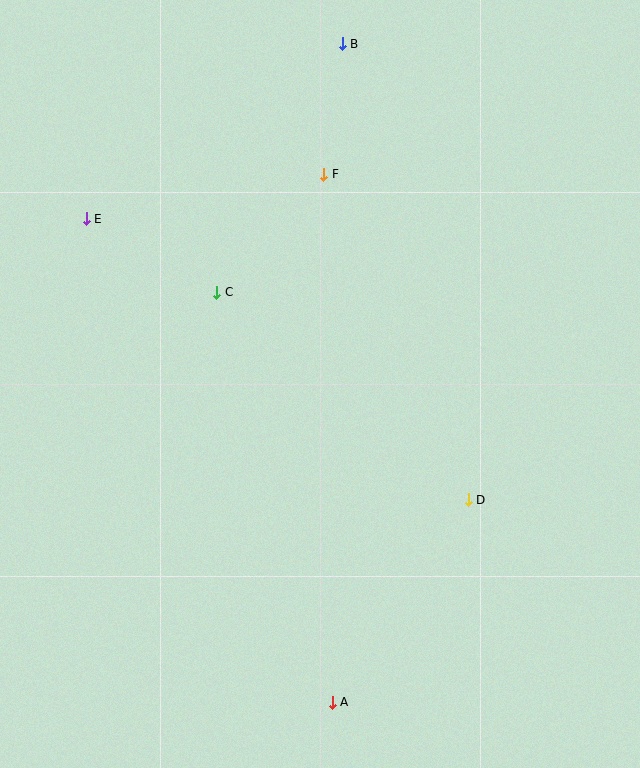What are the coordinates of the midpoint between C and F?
The midpoint between C and F is at (270, 233).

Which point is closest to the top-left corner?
Point E is closest to the top-left corner.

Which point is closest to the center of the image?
Point C at (217, 292) is closest to the center.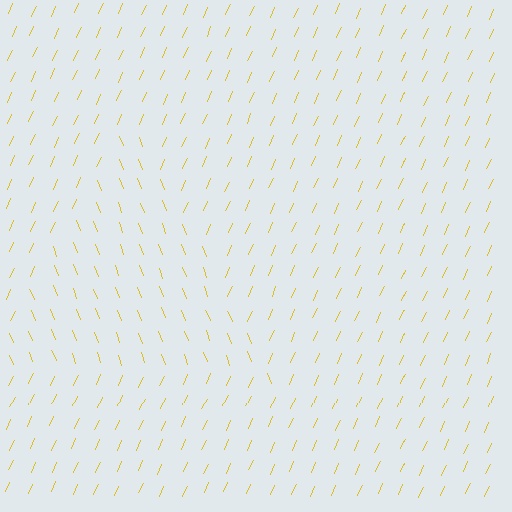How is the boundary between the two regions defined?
The boundary is defined purely by a change in line orientation (approximately 45 degrees difference). All lines are the same color and thickness.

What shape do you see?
I see a triangle.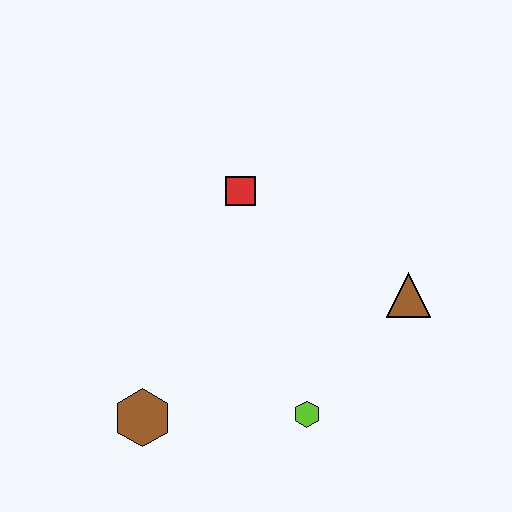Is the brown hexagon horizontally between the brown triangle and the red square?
No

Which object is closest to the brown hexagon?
The lime hexagon is closest to the brown hexagon.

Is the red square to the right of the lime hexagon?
No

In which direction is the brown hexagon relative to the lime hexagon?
The brown hexagon is to the left of the lime hexagon.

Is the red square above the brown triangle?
Yes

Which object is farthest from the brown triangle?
The brown hexagon is farthest from the brown triangle.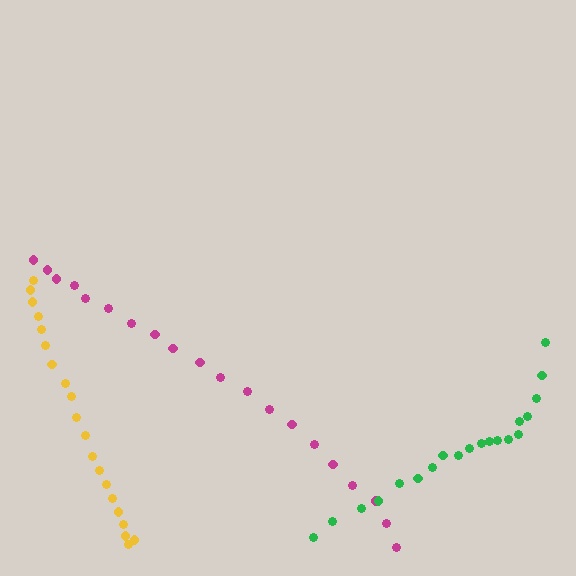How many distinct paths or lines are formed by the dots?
There are 3 distinct paths.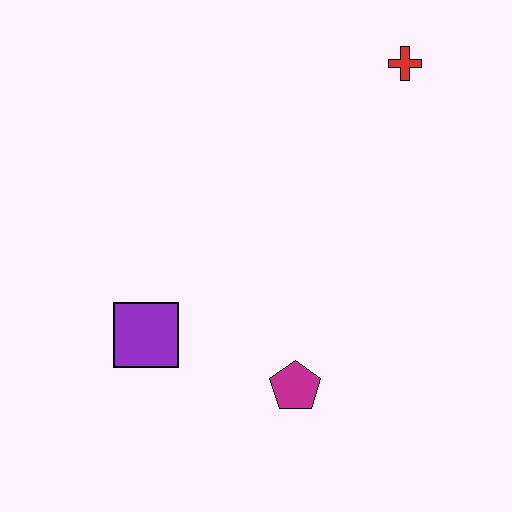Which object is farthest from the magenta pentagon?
The red cross is farthest from the magenta pentagon.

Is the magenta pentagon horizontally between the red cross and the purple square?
Yes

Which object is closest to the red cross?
The magenta pentagon is closest to the red cross.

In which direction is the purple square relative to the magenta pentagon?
The purple square is to the left of the magenta pentagon.